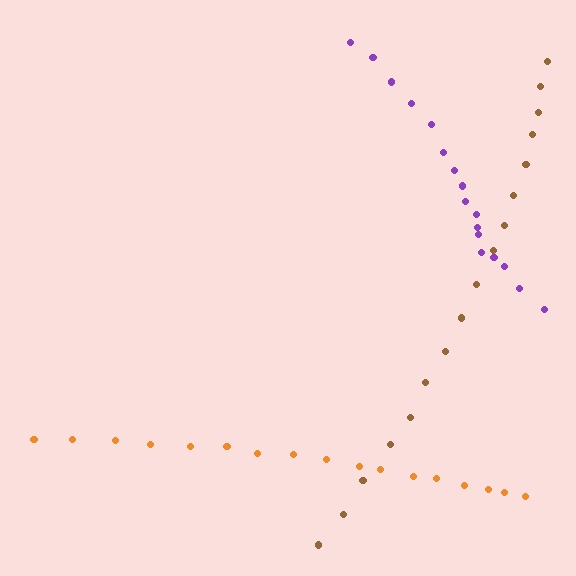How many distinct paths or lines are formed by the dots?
There are 3 distinct paths.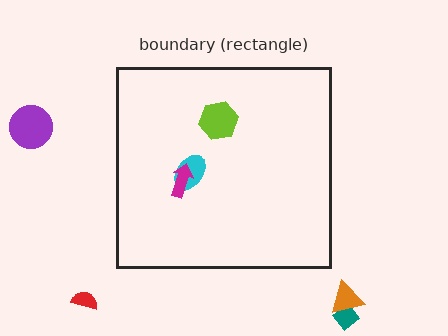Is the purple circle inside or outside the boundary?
Outside.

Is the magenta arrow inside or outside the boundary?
Inside.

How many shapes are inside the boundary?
3 inside, 4 outside.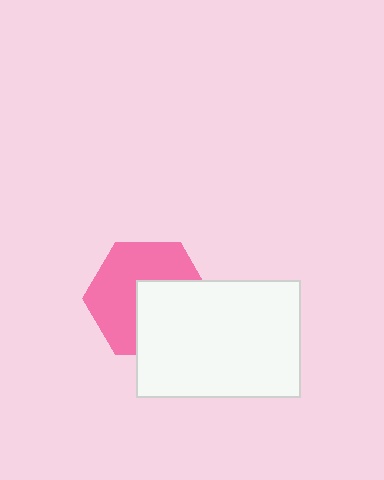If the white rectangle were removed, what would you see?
You would see the complete pink hexagon.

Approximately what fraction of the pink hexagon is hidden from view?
Roughly 44% of the pink hexagon is hidden behind the white rectangle.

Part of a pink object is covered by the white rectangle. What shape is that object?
It is a hexagon.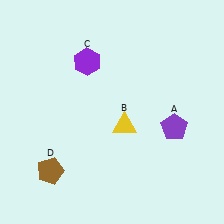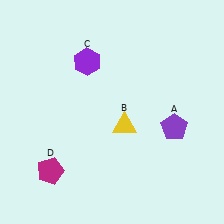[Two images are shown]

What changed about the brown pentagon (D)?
In Image 1, D is brown. In Image 2, it changed to magenta.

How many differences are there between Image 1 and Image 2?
There is 1 difference between the two images.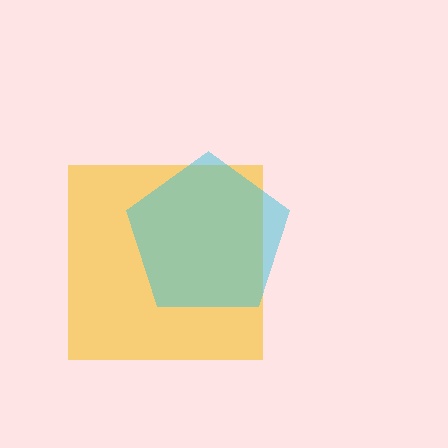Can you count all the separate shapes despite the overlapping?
Yes, there are 2 separate shapes.